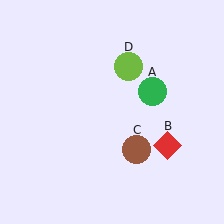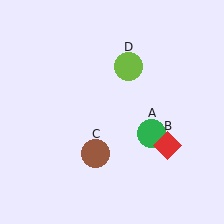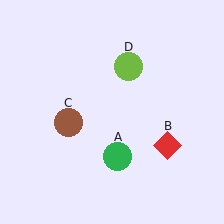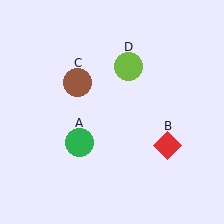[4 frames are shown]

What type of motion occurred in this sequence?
The green circle (object A), brown circle (object C) rotated clockwise around the center of the scene.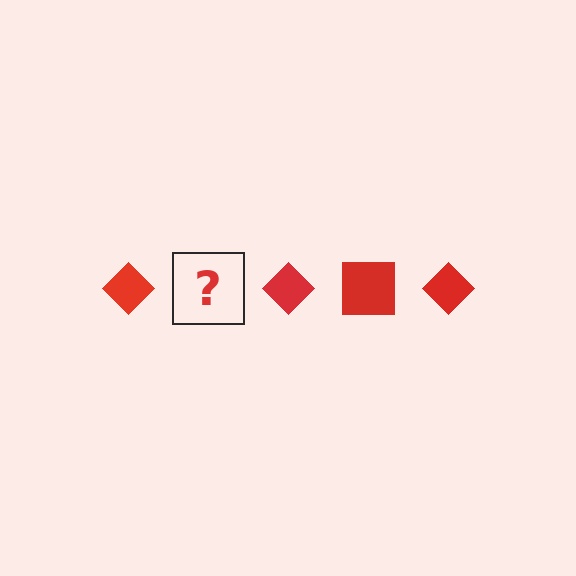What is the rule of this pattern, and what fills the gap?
The rule is that the pattern cycles through diamond, square shapes in red. The gap should be filled with a red square.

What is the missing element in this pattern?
The missing element is a red square.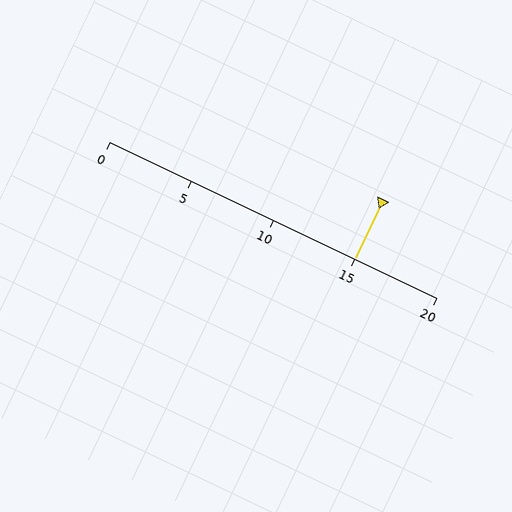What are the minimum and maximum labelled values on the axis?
The axis runs from 0 to 20.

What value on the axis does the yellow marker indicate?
The marker indicates approximately 15.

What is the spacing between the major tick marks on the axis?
The major ticks are spaced 5 apart.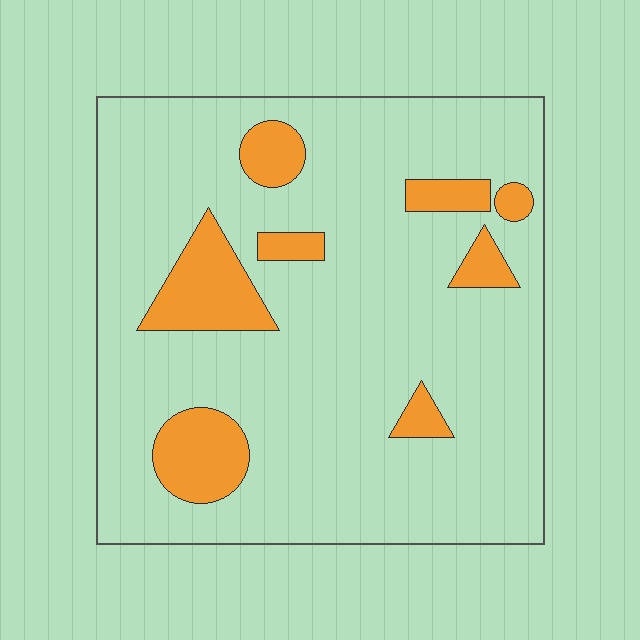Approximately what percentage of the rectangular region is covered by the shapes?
Approximately 15%.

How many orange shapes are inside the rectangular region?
8.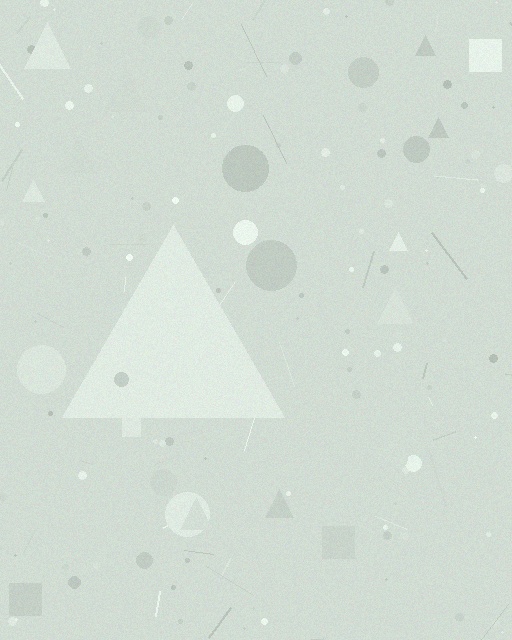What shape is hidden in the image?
A triangle is hidden in the image.